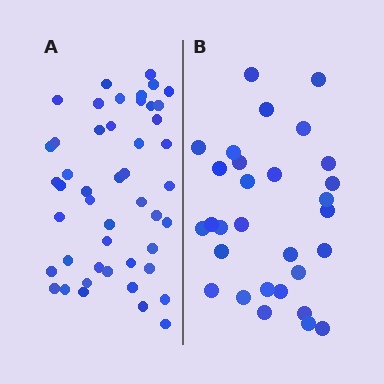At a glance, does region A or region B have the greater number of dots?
Region A (the left region) has more dots.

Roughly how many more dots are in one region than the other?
Region A has approximately 15 more dots than region B.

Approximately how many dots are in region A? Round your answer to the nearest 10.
About 50 dots. (The exact count is 47, which rounds to 50.)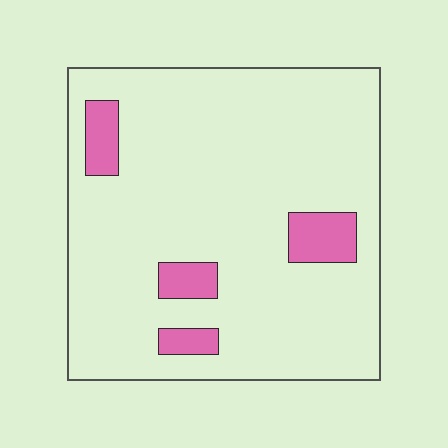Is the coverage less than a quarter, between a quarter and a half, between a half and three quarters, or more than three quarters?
Less than a quarter.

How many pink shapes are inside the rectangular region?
4.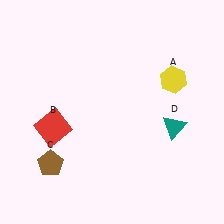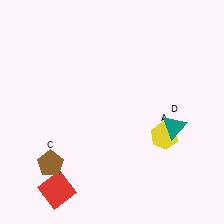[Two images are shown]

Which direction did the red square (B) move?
The red square (B) moved down.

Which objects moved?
The objects that moved are: the yellow hexagon (A), the red square (B).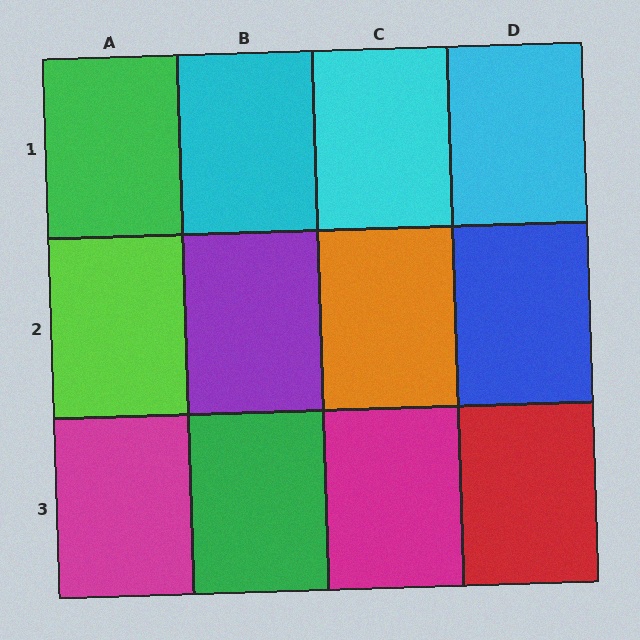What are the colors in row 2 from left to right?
Lime, purple, orange, blue.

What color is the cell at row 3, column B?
Green.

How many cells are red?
1 cell is red.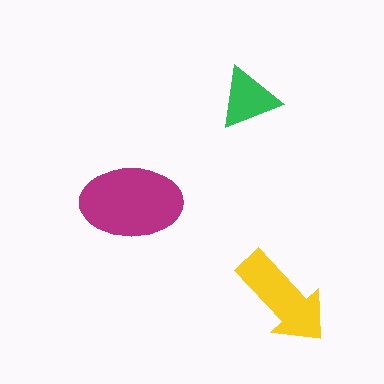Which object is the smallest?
The green triangle.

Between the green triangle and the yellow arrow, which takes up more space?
The yellow arrow.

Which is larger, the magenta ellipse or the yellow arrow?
The magenta ellipse.